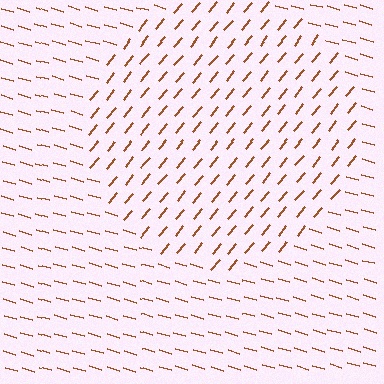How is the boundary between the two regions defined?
The boundary is defined purely by a change in line orientation (approximately 66 degrees difference). All lines are the same color and thickness.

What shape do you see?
I see a circle.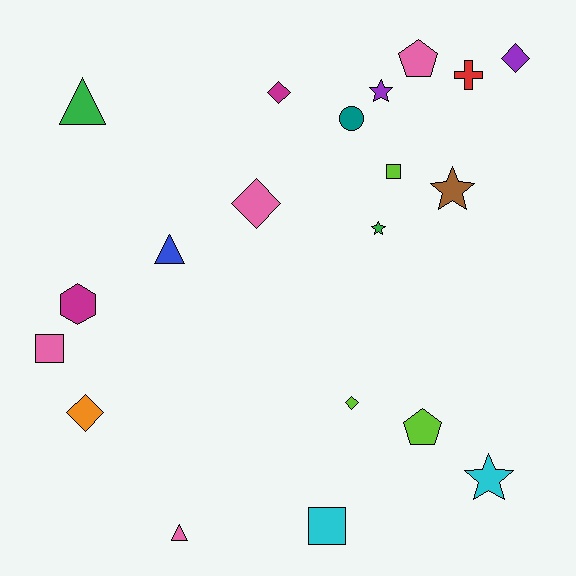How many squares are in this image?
There are 3 squares.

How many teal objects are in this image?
There is 1 teal object.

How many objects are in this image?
There are 20 objects.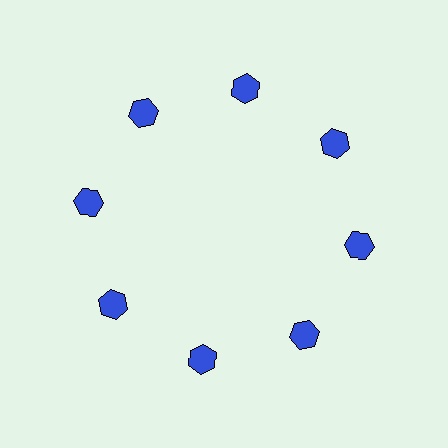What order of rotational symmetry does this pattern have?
This pattern has 8-fold rotational symmetry.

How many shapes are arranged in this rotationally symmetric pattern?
There are 8 shapes, arranged in 8 groups of 1.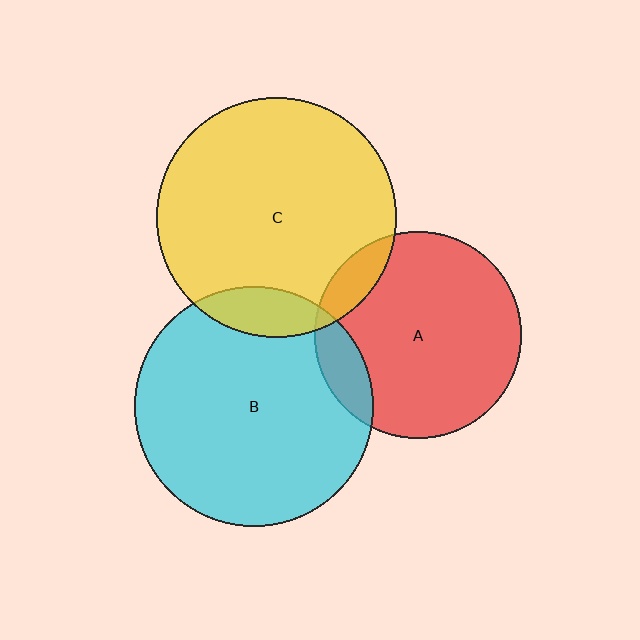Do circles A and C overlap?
Yes.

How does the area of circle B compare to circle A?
Approximately 1.3 times.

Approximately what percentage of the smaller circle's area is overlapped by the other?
Approximately 10%.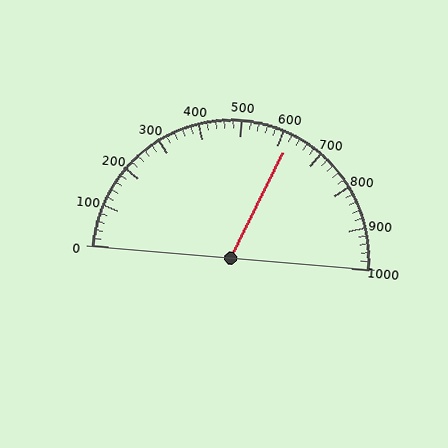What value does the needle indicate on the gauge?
The needle indicates approximately 620.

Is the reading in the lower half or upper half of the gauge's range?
The reading is in the upper half of the range (0 to 1000).